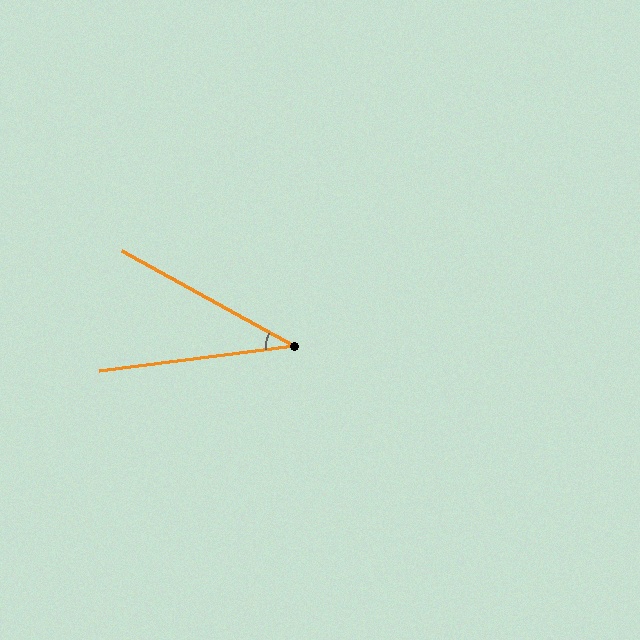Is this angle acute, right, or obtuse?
It is acute.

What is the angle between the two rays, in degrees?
Approximately 36 degrees.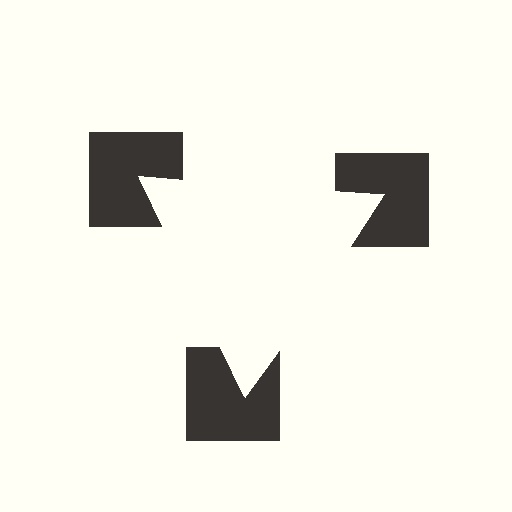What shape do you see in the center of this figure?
An illusory triangle — its edges are inferred from the aligned wedge cuts in the notched squares, not physically drawn.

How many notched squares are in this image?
There are 3 — one at each vertex of the illusory triangle.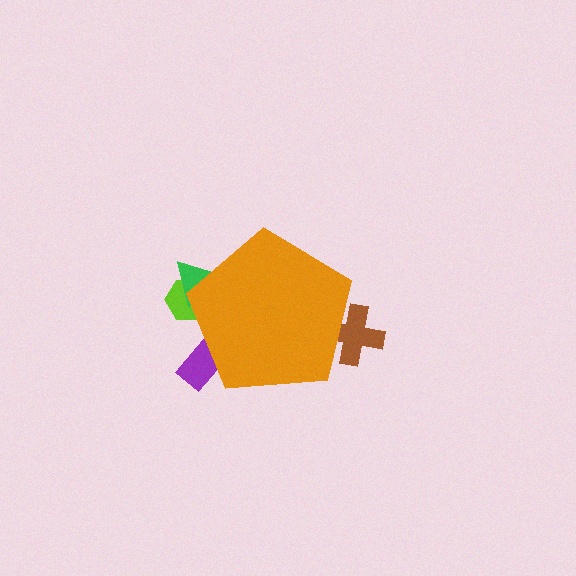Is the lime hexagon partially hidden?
Yes, the lime hexagon is partially hidden behind the orange pentagon.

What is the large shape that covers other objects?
An orange pentagon.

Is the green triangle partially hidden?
Yes, the green triangle is partially hidden behind the orange pentagon.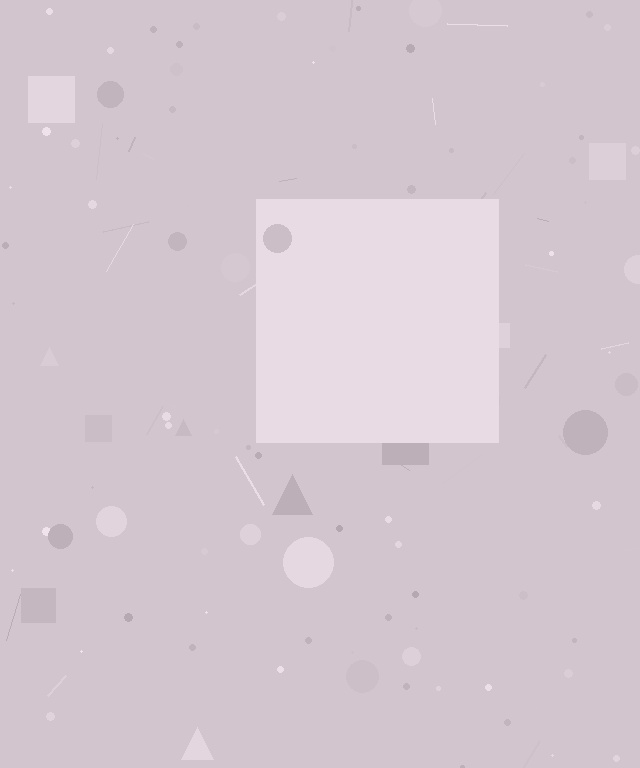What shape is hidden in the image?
A square is hidden in the image.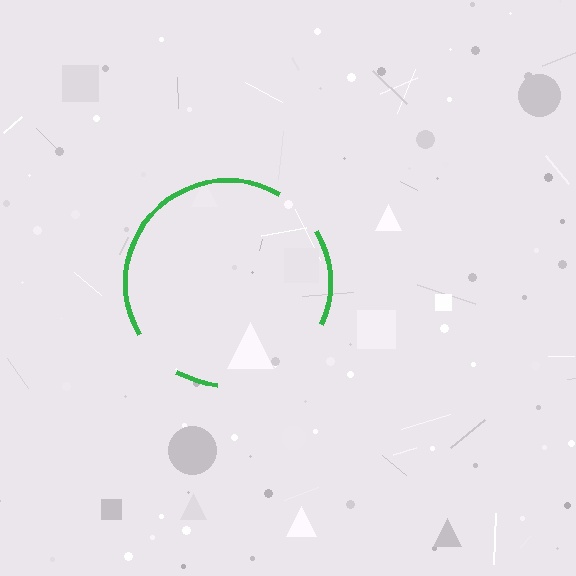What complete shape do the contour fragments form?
The contour fragments form a circle.